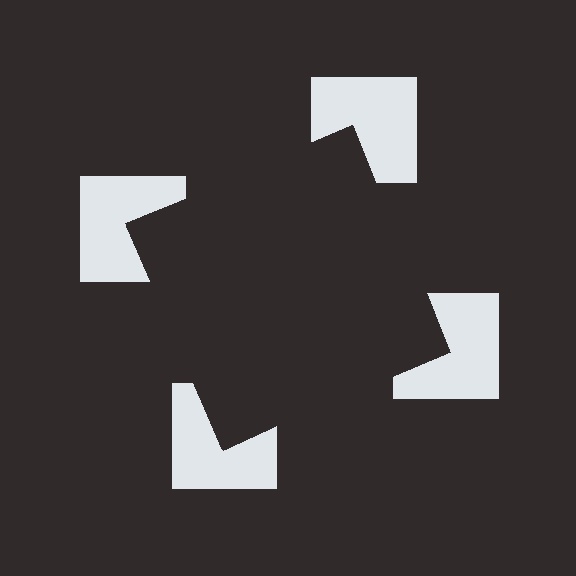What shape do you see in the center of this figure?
An illusory square — its edges are inferred from the aligned wedge cuts in the notched squares, not physically drawn.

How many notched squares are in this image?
There are 4 — one at each vertex of the illusory square.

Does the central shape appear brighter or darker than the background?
It typically appears slightly darker than the background, even though no actual brightness change is drawn.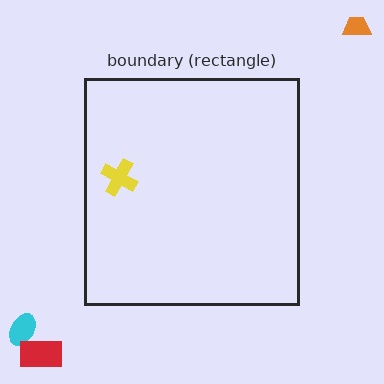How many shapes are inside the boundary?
1 inside, 3 outside.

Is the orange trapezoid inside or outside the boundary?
Outside.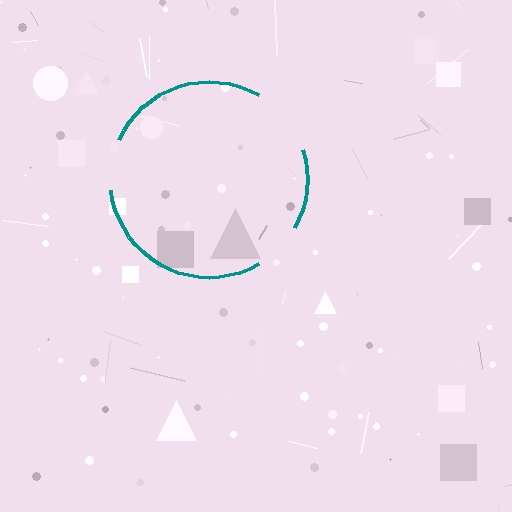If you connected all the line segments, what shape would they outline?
They would outline a circle.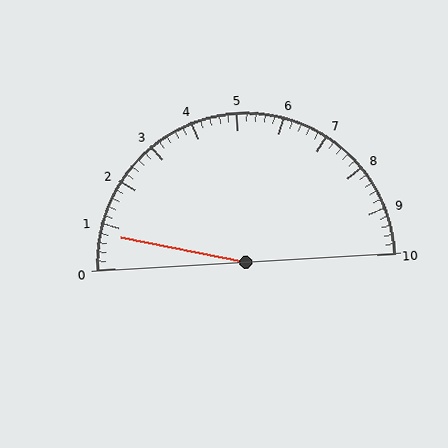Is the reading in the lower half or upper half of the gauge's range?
The reading is in the lower half of the range (0 to 10).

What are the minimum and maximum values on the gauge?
The gauge ranges from 0 to 10.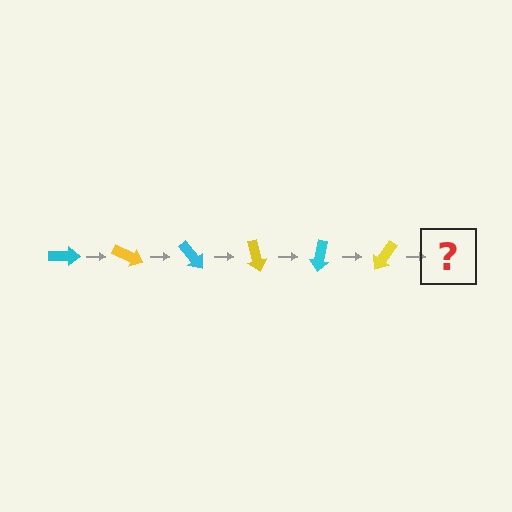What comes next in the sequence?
The next element should be a cyan arrow, rotated 150 degrees from the start.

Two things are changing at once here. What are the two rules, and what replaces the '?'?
The two rules are that it rotates 25 degrees each step and the color cycles through cyan and yellow. The '?' should be a cyan arrow, rotated 150 degrees from the start.